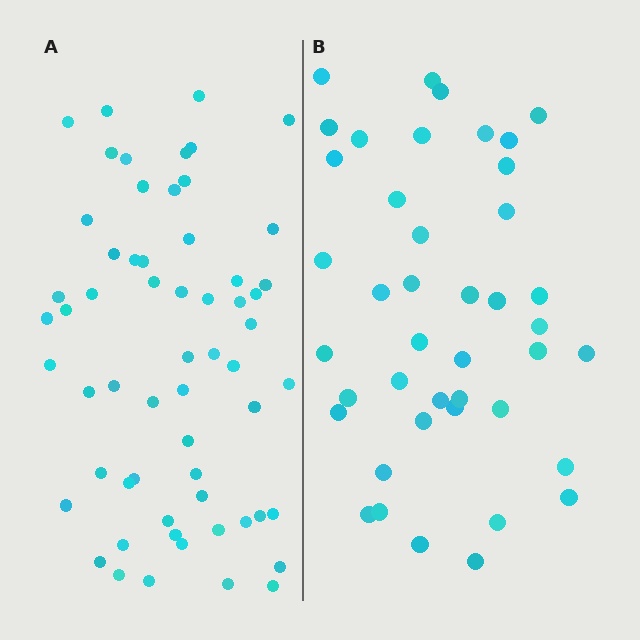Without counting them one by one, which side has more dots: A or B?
Region A (the left region) has more dots.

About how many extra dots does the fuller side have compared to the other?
Region A has approximately 20 more dots than region B.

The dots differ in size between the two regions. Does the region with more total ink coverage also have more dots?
No. Region B has more total ink coverage because its dots are larger, but region A actually contains more individual dots. Total area can be misleading — the number of items is what matters here.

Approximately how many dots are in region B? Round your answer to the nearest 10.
About 40 dots. (The exact count is 42, which rounds to 40.)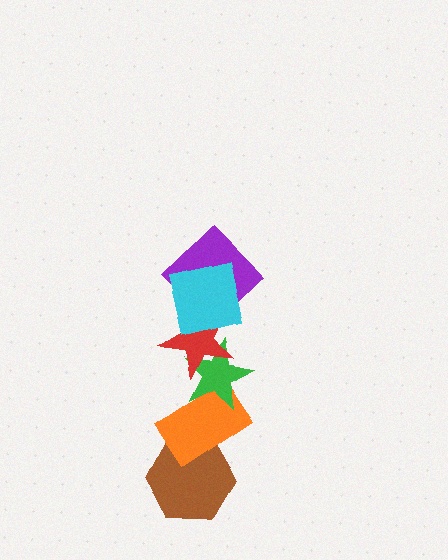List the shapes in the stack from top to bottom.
From top to bottom: the cyan square, the purple diamond, the red star, the green star, the orange rectangle, the brown hexagon.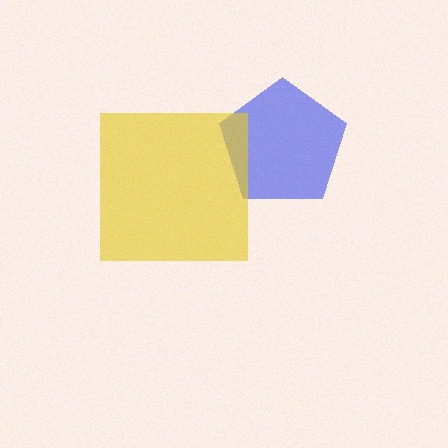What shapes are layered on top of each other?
The layered shapes are: a blue pentagon, a yellow square.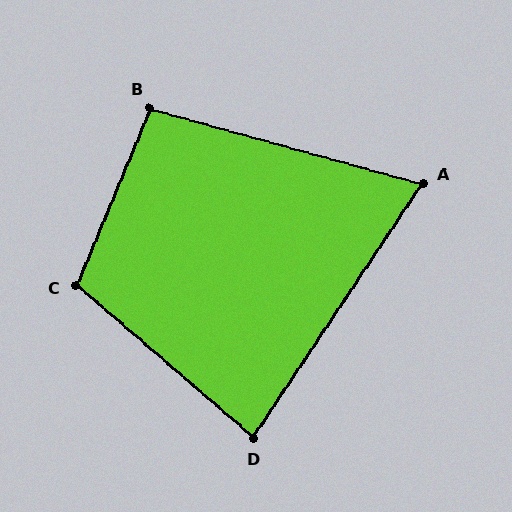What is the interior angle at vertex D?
Approximately 83 degrees (acute).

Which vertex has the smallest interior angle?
A, at approximately 72 degrees.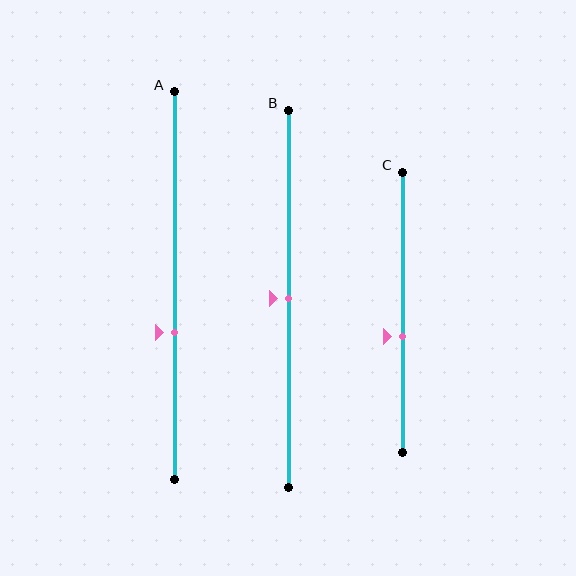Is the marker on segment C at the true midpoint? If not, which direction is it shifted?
No, the marker on segment C is shifted downward by about 8% of the segment length.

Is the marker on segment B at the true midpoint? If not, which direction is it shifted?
Yes, the marker on segment B is at the true midpoint.